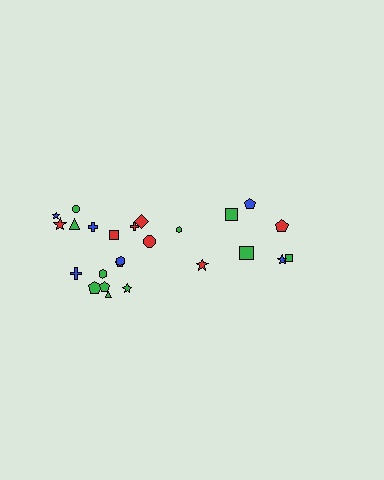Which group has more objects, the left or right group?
The left group.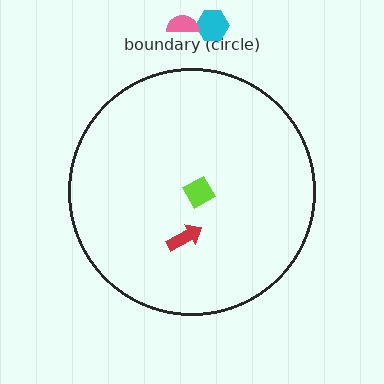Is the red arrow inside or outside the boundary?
Inside.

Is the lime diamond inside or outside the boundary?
Inside.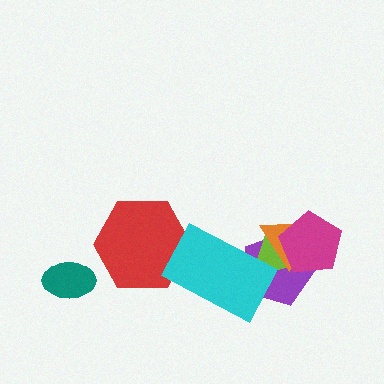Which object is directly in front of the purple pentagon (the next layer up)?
The lime triangle is directly in front of the purple pentagon.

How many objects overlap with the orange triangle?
3 objects overlap with the orange triangle.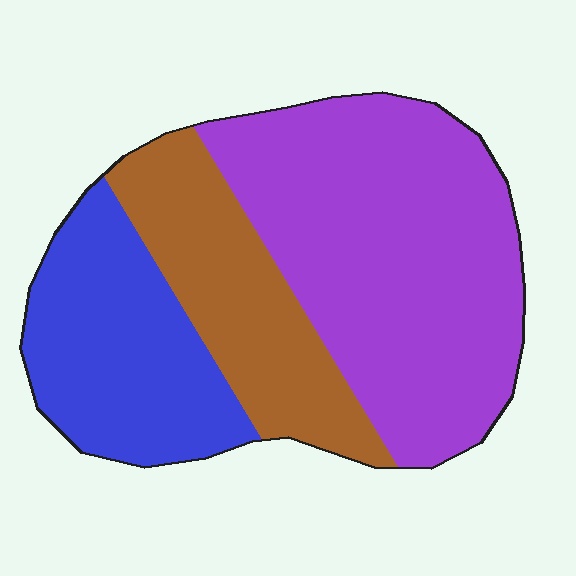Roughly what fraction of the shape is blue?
Blue covers about 25% of the shape.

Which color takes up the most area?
Purple, at roughly 50%.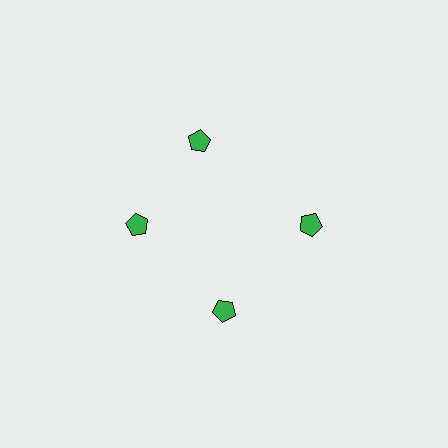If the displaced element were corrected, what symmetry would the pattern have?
It would have 4-fold rotational symmetry — the pattern would map onto itself every 90 degrees.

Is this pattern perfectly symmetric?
No. The 4 green pentagons are arranged in a ring, but one element near the 12 o'clock position is rotated out of alignment along the ring, breaking the 4-fold rotational symmetry.